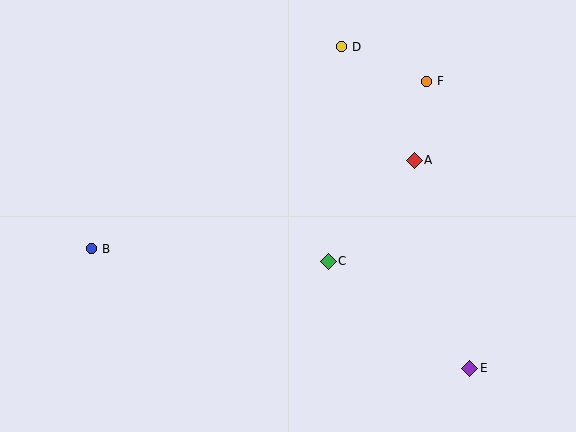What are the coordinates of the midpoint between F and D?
The midpoint between F and D is at (384, 64).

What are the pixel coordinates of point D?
Point D is at (342, 47).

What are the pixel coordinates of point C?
Point C is at (328, 261).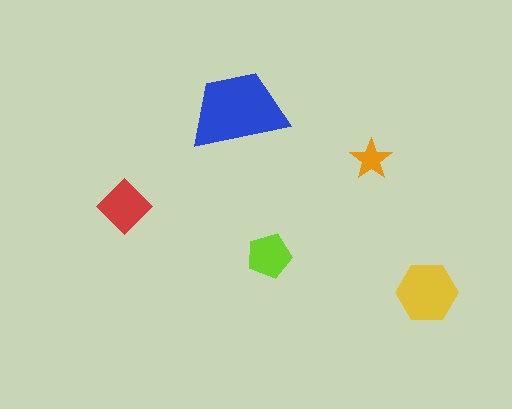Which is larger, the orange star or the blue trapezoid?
The blue trapezoid.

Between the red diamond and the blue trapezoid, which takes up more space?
The blue trapezoid.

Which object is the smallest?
The orange star.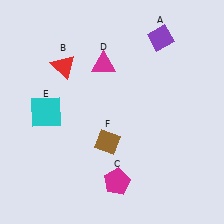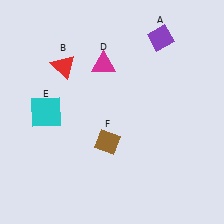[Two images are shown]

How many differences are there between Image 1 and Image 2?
There is 1 difference between the two images.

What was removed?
The magenta pentagon (C) was removed in Image 2.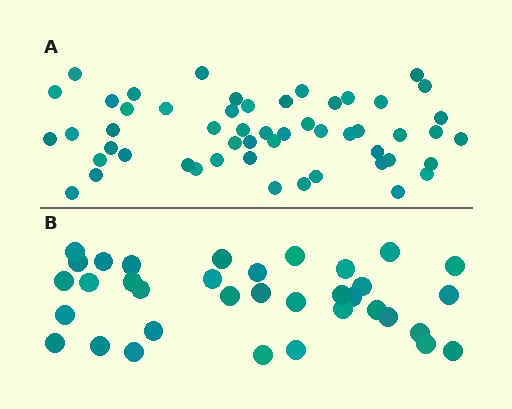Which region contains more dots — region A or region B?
Region A (the top region) has more dots.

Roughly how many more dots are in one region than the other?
Region A has approximately 20 more dots than region B.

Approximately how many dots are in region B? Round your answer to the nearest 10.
About 40 dots. (The exact count is 35, which rounds to 40.)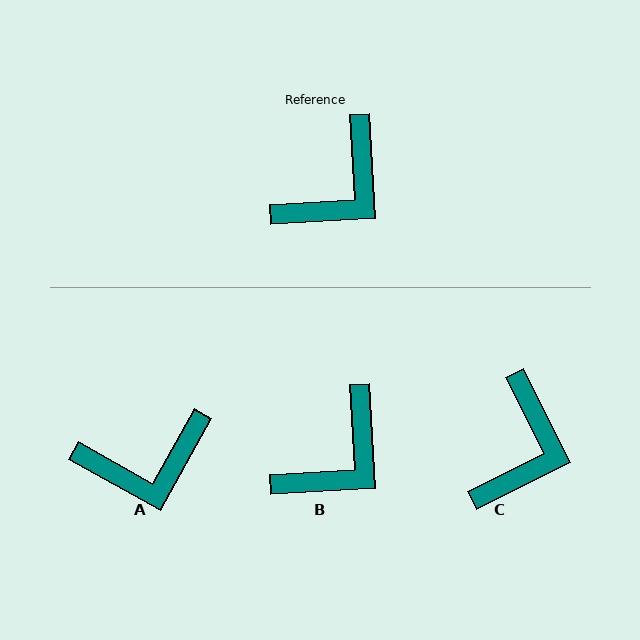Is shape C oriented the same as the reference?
No, it is off by about 23 degrees.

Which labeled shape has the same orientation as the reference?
B.